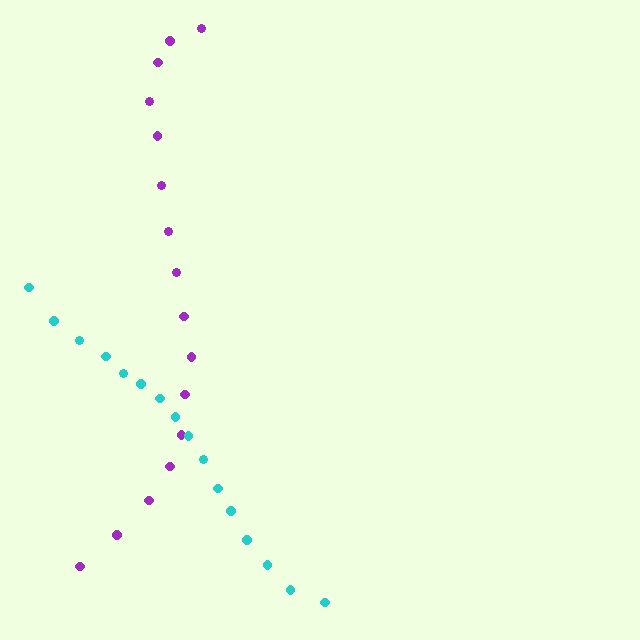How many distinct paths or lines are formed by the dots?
There are 2 distinct paths.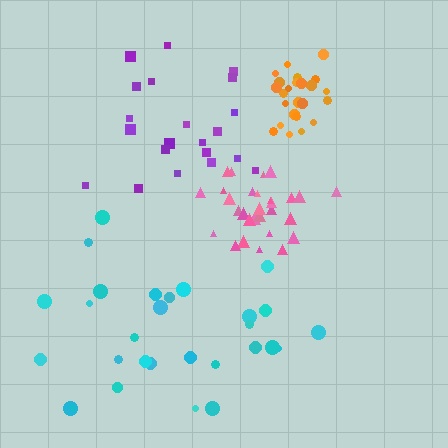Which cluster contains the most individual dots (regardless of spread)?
Cyan (29).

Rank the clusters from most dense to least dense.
orange, pink, purple, cyan.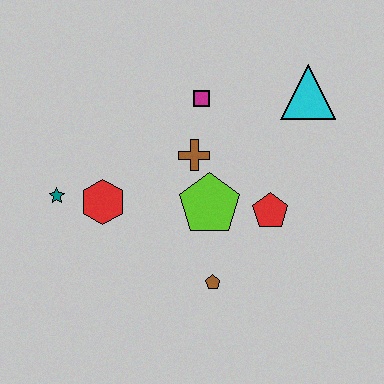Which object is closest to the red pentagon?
The lime pentagon is closest to the red pentagon.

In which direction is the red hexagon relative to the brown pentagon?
The red hexagon is to the left of the brown pentagon.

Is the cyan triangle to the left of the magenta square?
No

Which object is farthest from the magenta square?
The brown pentagon is farthest from the magenta square.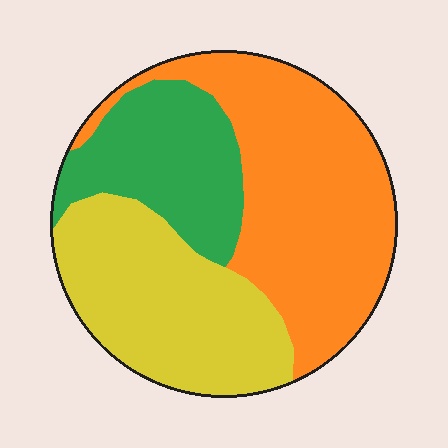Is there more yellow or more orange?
Orange.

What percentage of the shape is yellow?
Yellow takes up about one third (1/3) of the shape.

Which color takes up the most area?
Orange, at roughly 45%.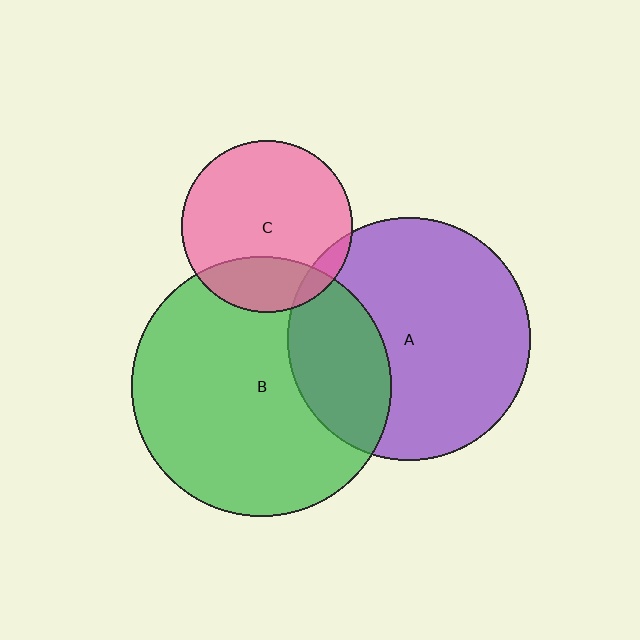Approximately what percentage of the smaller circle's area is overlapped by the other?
Approximately 30%.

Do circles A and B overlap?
Yes.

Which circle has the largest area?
Circle B (green).